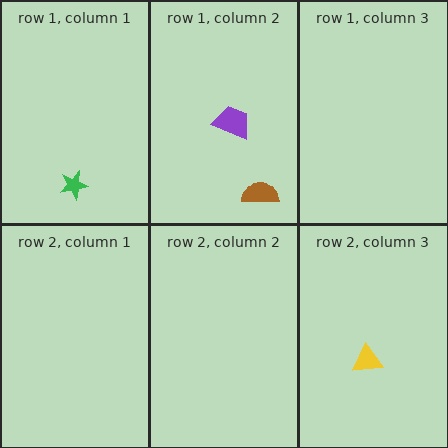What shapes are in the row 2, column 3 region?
The yellow triangle.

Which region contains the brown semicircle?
The row 1, column 2 region.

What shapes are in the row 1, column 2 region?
The brown semicircle, the purple trapezoid.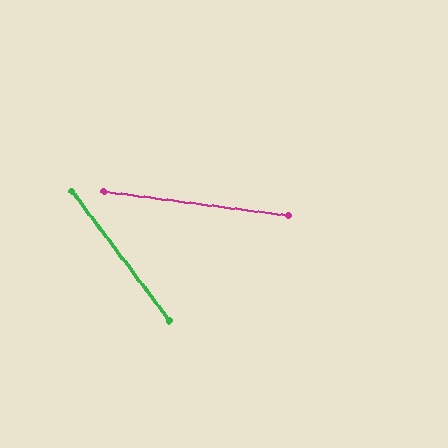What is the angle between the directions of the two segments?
Approximately 46 degrees.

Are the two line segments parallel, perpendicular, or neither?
Neither parallel nor perpendicular — they differ by about 46°.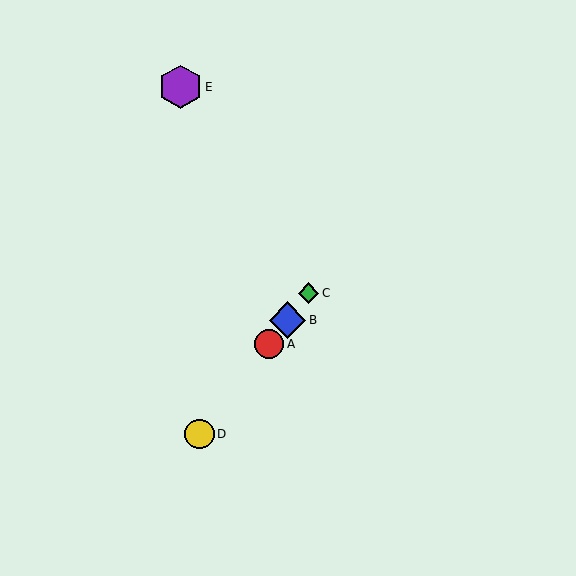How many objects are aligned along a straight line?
4 objects (A, B, C, D) are aligned along a straight line.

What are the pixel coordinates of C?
Object C is at (308, 293).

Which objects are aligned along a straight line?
Objects A, B, C, D are aligned along a straight line.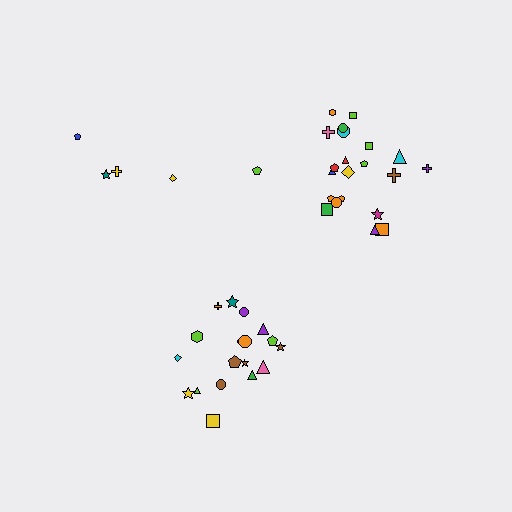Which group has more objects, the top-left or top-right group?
The top-right group.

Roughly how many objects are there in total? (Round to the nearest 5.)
Roughly 45 objects in total.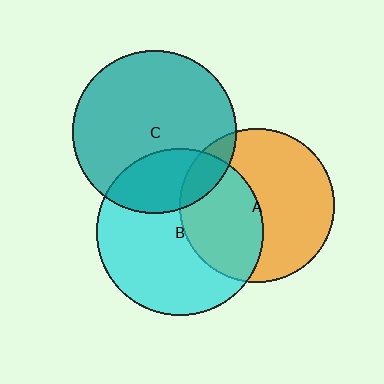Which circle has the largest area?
Circle B (cyan).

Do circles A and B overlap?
Yes.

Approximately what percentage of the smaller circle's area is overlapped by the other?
Approximately 40%.